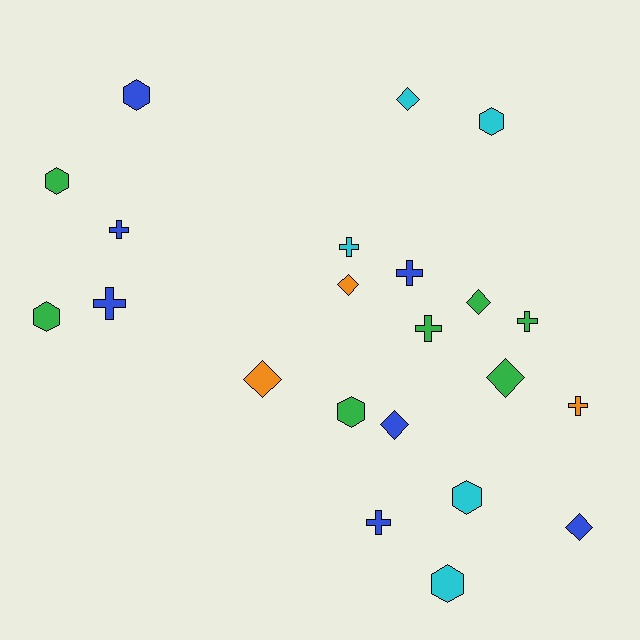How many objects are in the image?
There are 22 objects.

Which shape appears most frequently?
Cross, with 8 objects.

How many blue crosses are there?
There are 4 blue crosses.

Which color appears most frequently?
Blue, with 7 objects.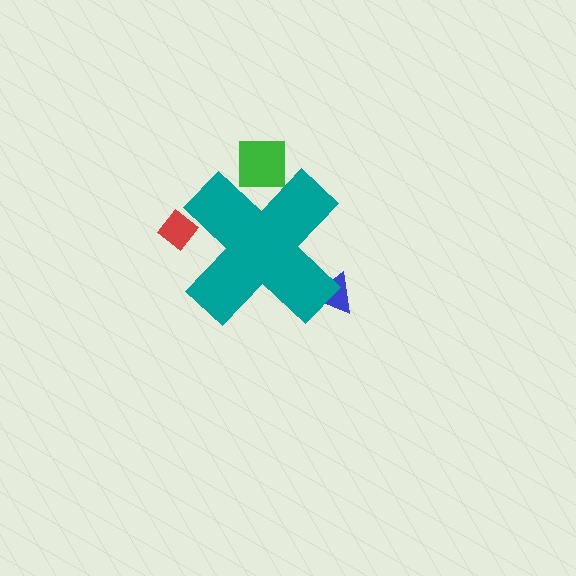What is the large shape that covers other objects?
A teal cross.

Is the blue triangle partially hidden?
Yes, the blue triangle is partially hidden behind the teal cross.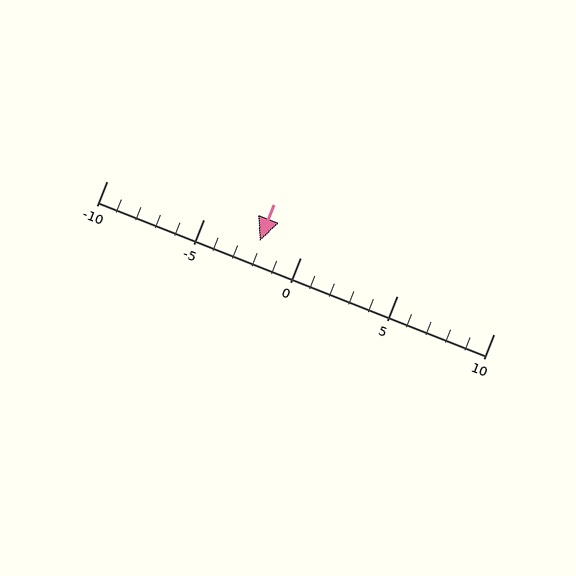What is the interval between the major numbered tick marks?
The major tick marks are spaced 5 units apart.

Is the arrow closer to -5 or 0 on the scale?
The arrow is closer to 0.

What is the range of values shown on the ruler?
The ruler shows values from -10 to 10.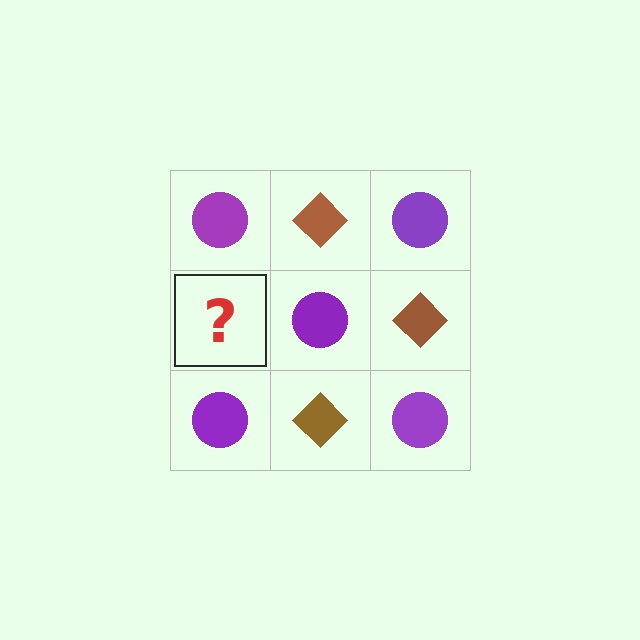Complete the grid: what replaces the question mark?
The question mark should be replaced with a brown diamond.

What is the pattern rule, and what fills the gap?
The rule is that it alternates purple circle and brown diamond in a checkerboard pattern. The gap should be filled with a brown diamond.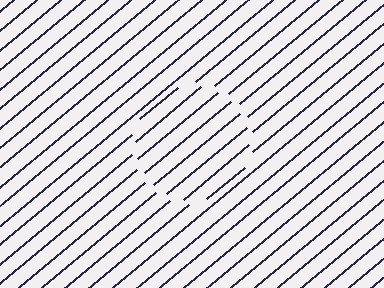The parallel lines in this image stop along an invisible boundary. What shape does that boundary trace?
An illusory circle. The interior of the shape contains the same grating, shifted by half a period — the contour is defined by the phase discontinuity where line-ends from the inner and outer gratings abut.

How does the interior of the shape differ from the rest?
The interior of the shape contains the same grating, shifted by half a period — the contour is defined by the phase discontinuity where line-ends from the inner and outer gratings abut.